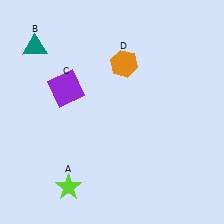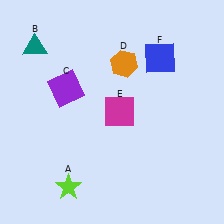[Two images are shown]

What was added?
A magenta square (E), a blue square (F) were added in Image 2.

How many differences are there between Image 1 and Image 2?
There are 2 differences between the two images.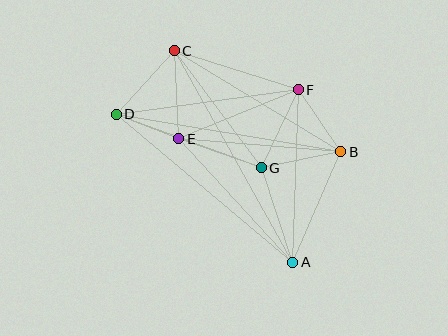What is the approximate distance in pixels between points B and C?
The distance between B and C is approximately 194 pixels.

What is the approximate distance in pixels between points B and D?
The distance between B and D is approximately 228 pixels.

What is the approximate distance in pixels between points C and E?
The distance between C and E is approximately 88 pixels.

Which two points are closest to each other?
Points D and E are closest to each other.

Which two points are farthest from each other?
Points A and C are farthest from each other.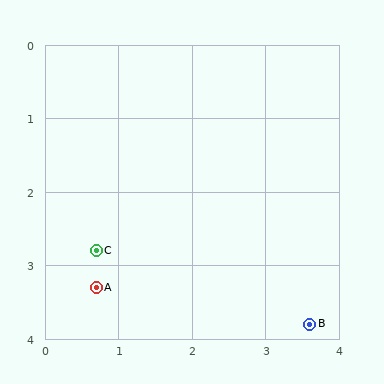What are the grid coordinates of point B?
Point B is at approximately (3.6, 3.8).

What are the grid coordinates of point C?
Point C is at approximately (0.7, 2.8).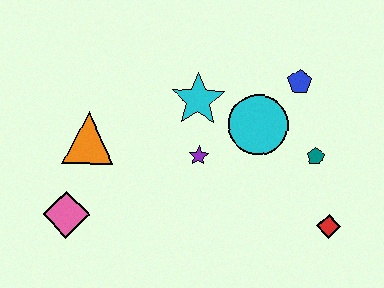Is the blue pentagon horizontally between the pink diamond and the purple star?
No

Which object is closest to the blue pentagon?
The cyan circle is closest to the blue pentagon.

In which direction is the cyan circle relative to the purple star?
The cyan circle is to the right of the purple star.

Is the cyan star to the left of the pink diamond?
No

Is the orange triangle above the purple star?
Yes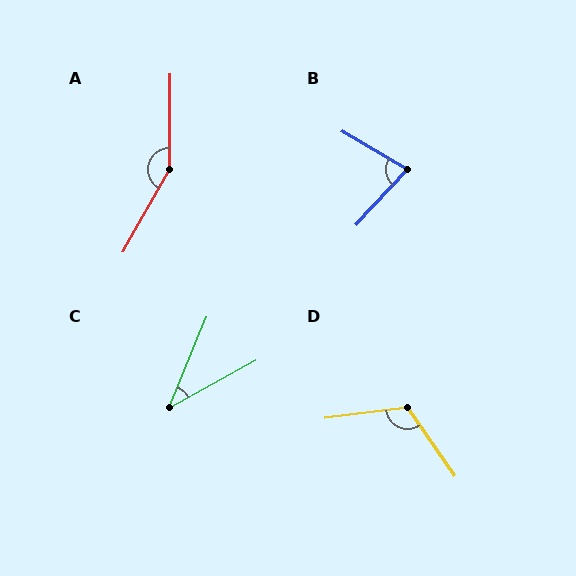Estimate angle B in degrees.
Approximately 78 degrees.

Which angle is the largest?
A, at approximately 151 degrees.